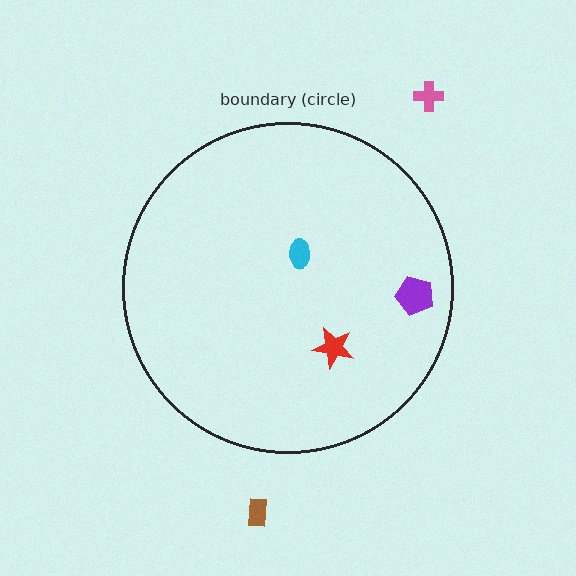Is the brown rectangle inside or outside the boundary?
Outside.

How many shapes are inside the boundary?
3 inside, 2 outside.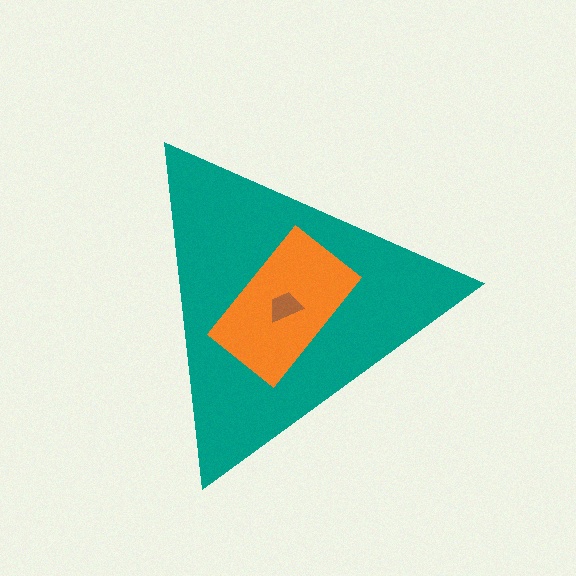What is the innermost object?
The brown trapezoid.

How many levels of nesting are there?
3.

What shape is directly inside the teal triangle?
The orange rectangle.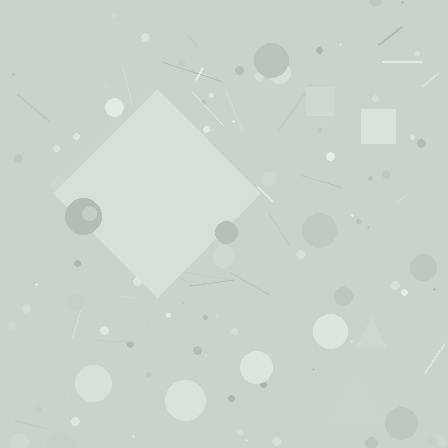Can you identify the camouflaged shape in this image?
The camouflaged shape is a diamond.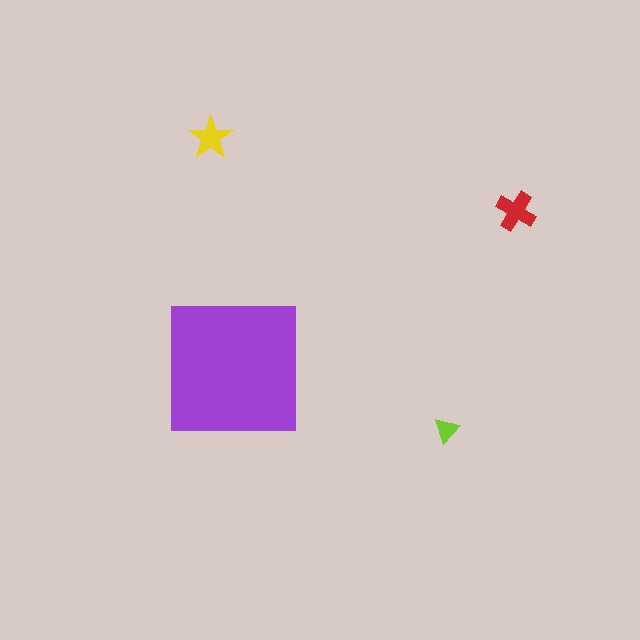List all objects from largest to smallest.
The purple square, the red cross, the yellow star, the lime triangle.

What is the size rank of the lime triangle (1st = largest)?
4th.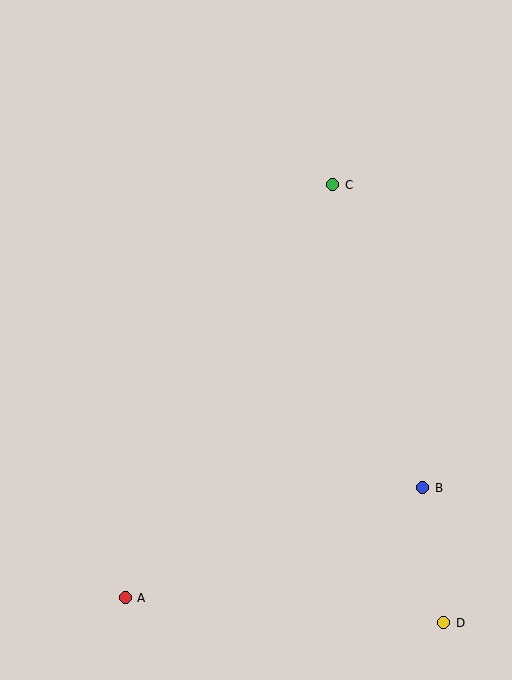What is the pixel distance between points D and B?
The distance between D and B is 137 pixels.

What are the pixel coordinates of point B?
Point B is at (423, 488).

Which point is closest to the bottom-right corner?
Point D is closest to the bottom-right corner.